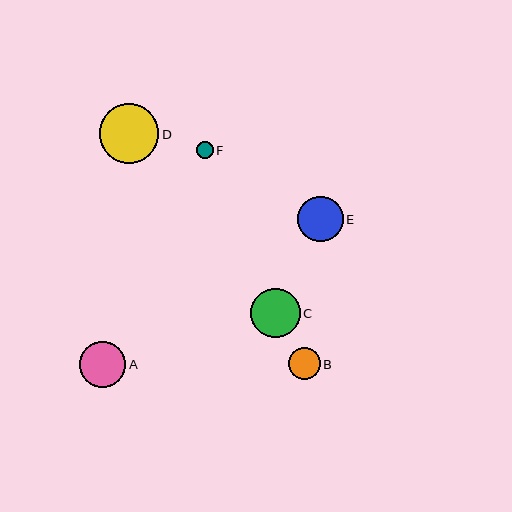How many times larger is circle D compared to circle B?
Circle D is approximately 1.9 times the size of circle B.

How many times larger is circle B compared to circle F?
Circle B is approximately 1.9 times the size of circle F.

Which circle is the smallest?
Circle F is the smallest with a size of approximately 17 pixels.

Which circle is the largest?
Circle D is the largest with a size of approximately 59 pixels.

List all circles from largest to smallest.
From largest to smallest: D, C, A, E, B, F.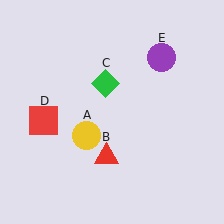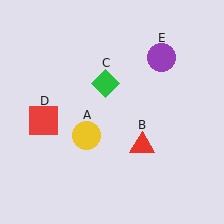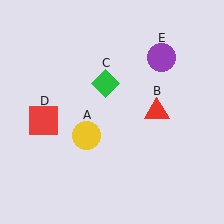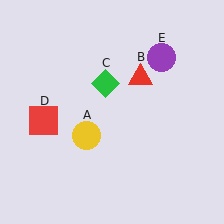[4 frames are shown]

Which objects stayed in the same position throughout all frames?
Yellow circle (object A) and green diamond (object C) and red square (object D) and purple circle (object E) remained stationary.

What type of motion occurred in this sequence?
The red triangle (object B) rotated counterclockwise around the center of the scene.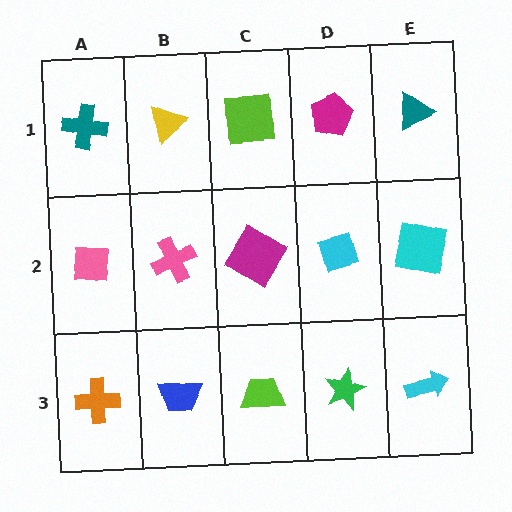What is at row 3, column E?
A cyan arrow.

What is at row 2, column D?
A cyan diamond.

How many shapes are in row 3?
5 shapes.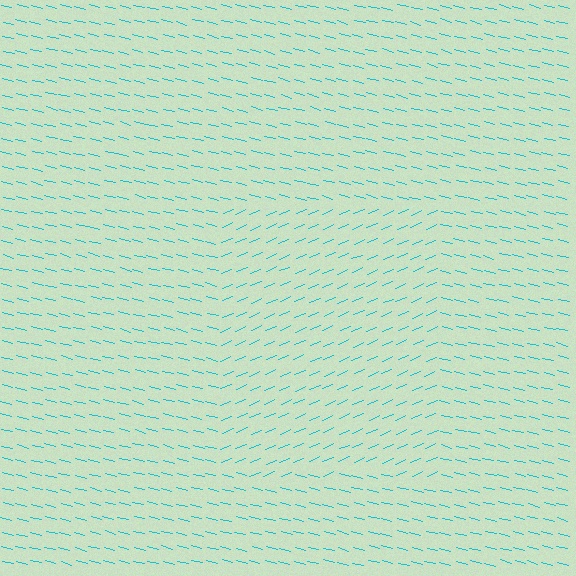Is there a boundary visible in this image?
Yes, there is a texture boundary formed by a change in line orientation.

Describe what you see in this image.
The image is filled with small cyan line segments. A rectangle region in the image has lines oriented differently from the surrounding lines, creating a visible texture boundary.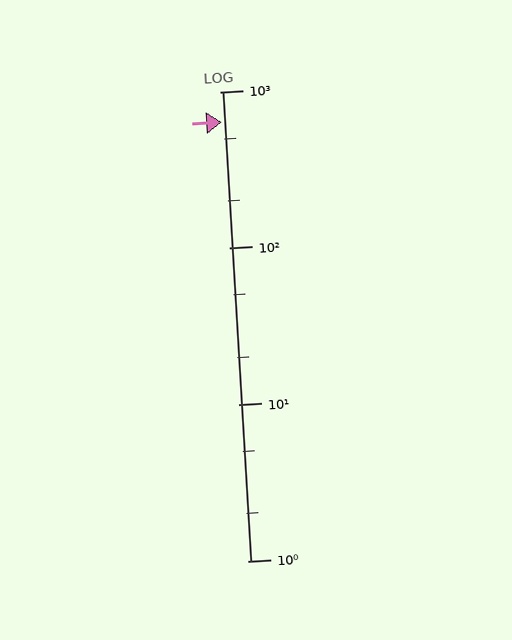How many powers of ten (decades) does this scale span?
The scale spans 3 decades, from 1 to 1000.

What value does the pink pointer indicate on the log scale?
The pointer indicates approximately 640.